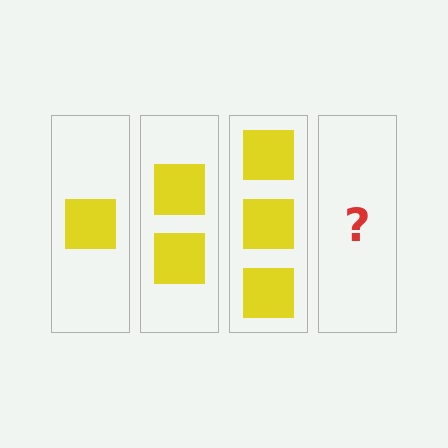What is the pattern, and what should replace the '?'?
The pattern is that each step adds one more square. The '?' should be 4 squares.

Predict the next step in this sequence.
The next step is 4 squares.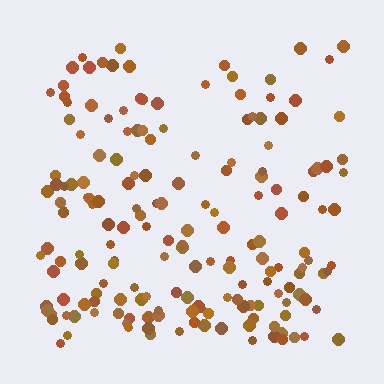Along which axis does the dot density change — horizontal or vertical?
Vertical.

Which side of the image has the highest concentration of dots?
The bottom.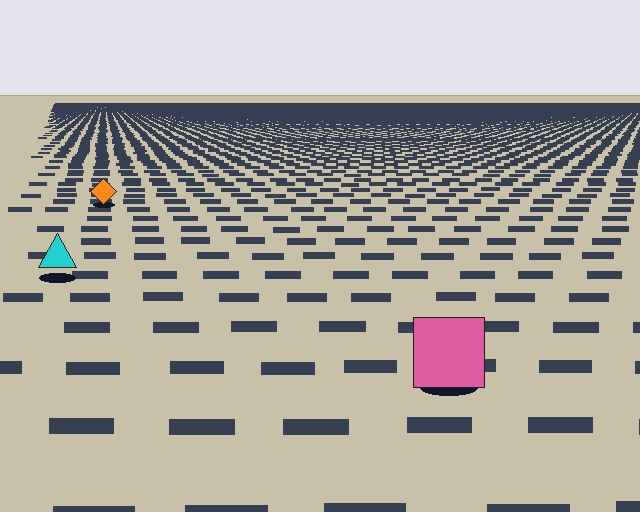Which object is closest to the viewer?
The pink square is closest. The texture marks near it are larger and more spread out.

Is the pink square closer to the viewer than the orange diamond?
Yes. The pink square is closer — you can tell from the texture gradient: the ground texture is coarser near it.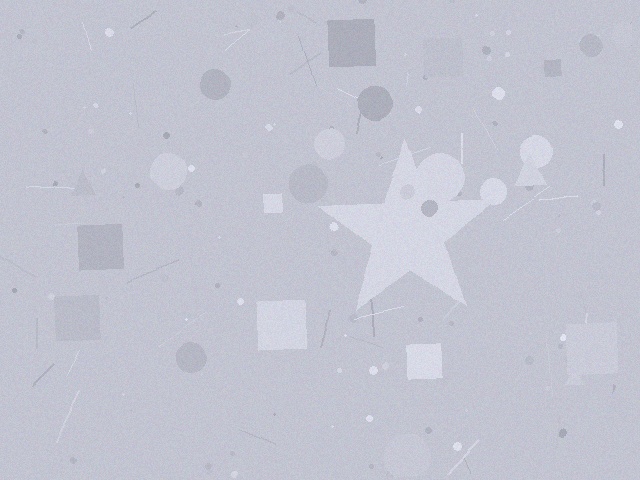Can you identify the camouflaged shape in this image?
The camouflaged shape is a star.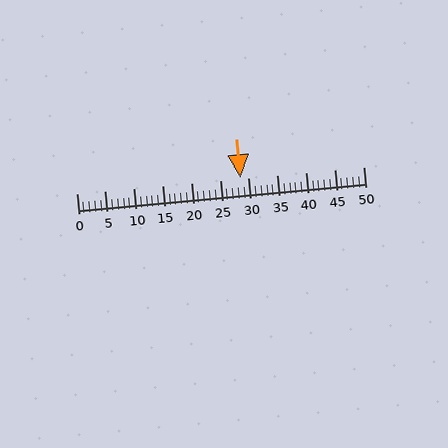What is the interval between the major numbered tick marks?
The major tick marks are spaced 5 units apart.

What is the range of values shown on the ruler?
The ruler shows values from 0 to 50.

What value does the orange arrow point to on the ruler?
The orange arrow points to approximately 29.